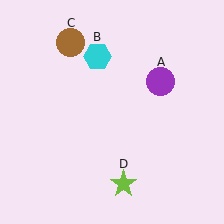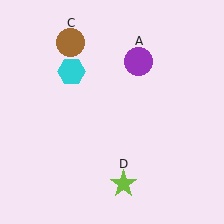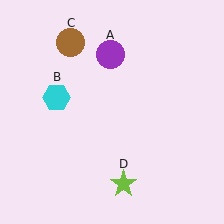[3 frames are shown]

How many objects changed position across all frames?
2 objects changed position: purple circle (object A), cyan hexagon (object B).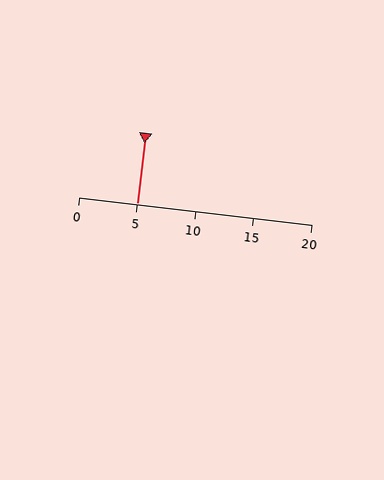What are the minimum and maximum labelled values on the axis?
The axis runs from 0 to 20.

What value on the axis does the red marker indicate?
The marker indicates approximately 5.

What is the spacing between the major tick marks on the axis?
The major ticks are spaced 5 apart.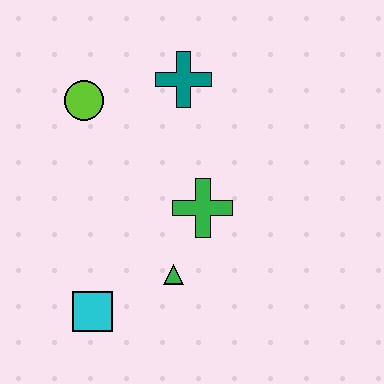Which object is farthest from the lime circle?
The cyan square is farthest from the lime circle.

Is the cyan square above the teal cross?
No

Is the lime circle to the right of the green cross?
No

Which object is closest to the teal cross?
The lime circle is closest to the teal cross.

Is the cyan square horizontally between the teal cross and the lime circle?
Yes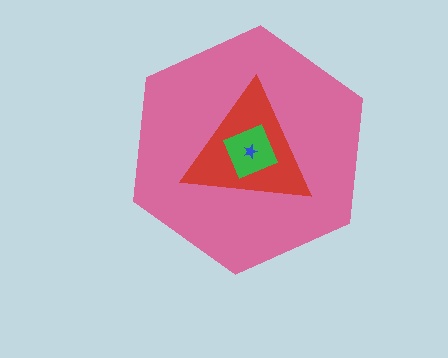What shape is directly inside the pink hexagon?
The red triangle.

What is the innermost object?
The blue star.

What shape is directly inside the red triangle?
The green diamond.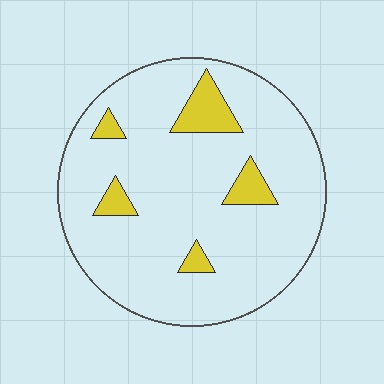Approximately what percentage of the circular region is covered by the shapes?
Approximately 10%.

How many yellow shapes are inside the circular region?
5.